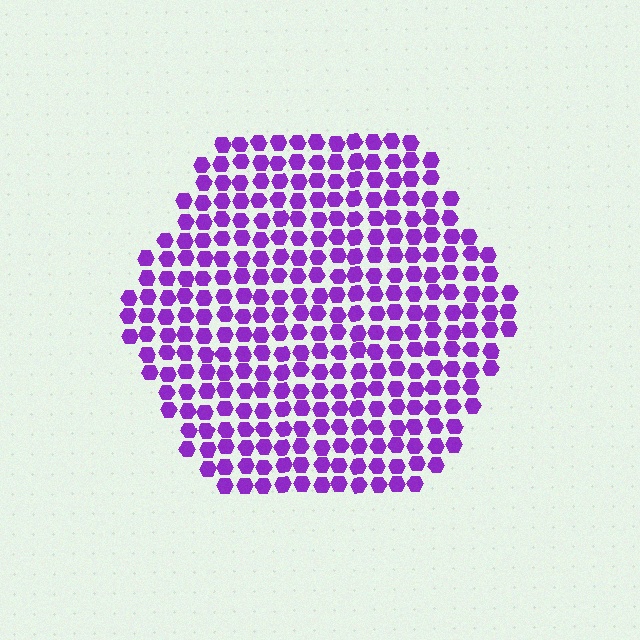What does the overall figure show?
The overall figure shows a hexagon.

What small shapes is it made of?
It is made of small hexagons.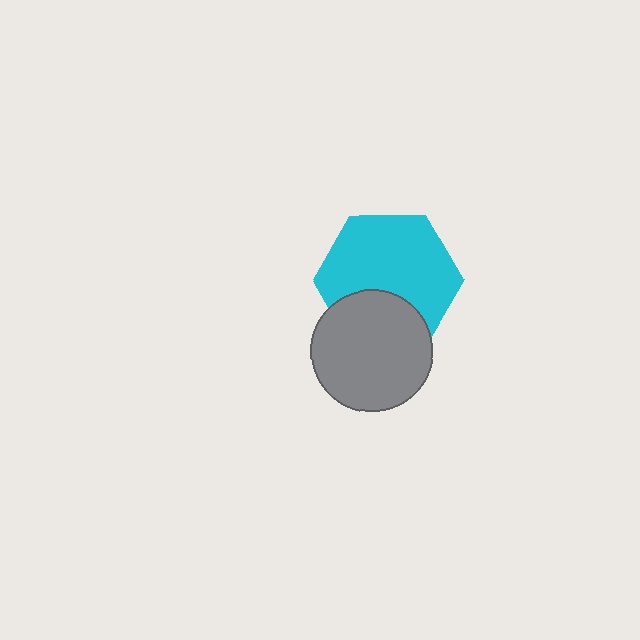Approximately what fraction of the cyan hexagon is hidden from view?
Roughly 30% of the cyan hexagon is hidden behind the gray circle.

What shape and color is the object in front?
The object in front is a gray circle.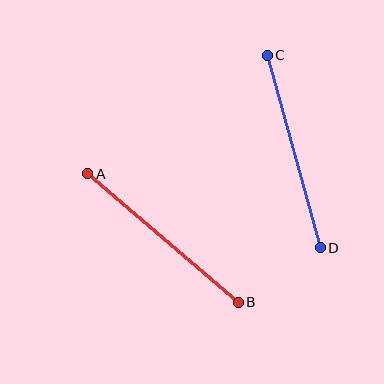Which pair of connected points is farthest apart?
Points C and D are farthest apart.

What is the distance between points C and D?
The distance is approximately 200 pixels.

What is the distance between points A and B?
The distance is approximately 198 pixels.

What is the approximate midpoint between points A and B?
The midpoint is at approximately (163, 238) pixels.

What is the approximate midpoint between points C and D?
The midpoint is at approximately (294, 152) pixels.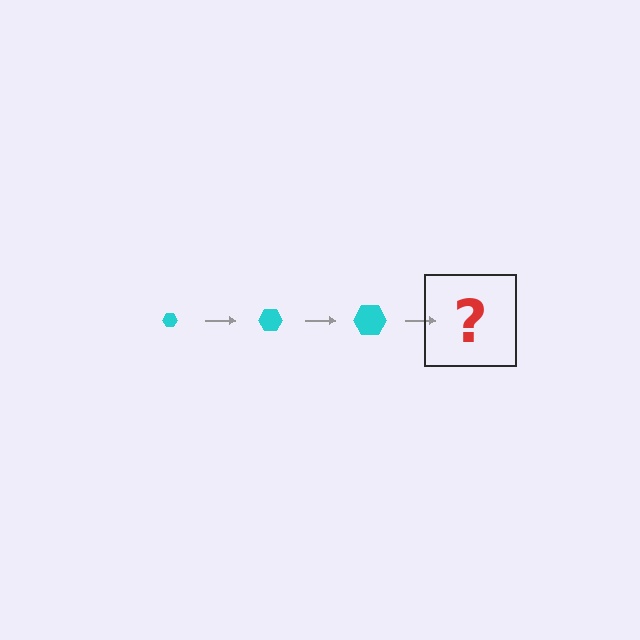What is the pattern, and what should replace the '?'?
The pattern is that the hexagon gets progressively larger each step. The '?' should be a cyan hexagon, larger than the previous one.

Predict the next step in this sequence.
The next step is a cyan hexagon, larger than the previous one.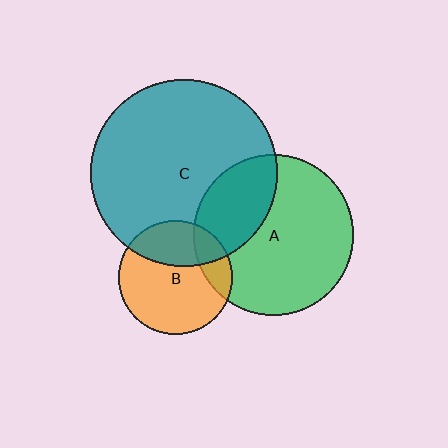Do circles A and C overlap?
Yes.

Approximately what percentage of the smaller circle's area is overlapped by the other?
Approximately 30%.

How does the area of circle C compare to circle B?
Approximately 2.7 times.